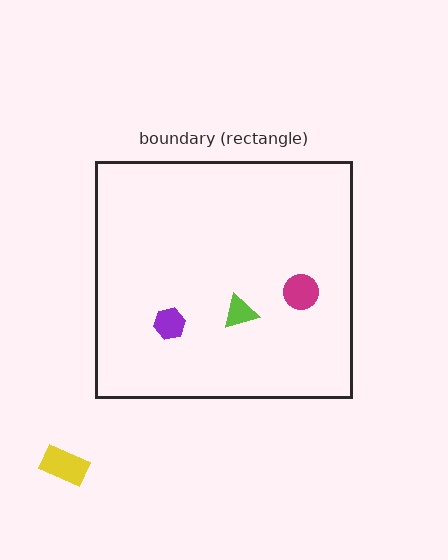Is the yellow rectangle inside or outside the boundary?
Outside.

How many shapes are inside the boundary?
3 inside, 1 outside.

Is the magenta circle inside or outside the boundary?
Inside.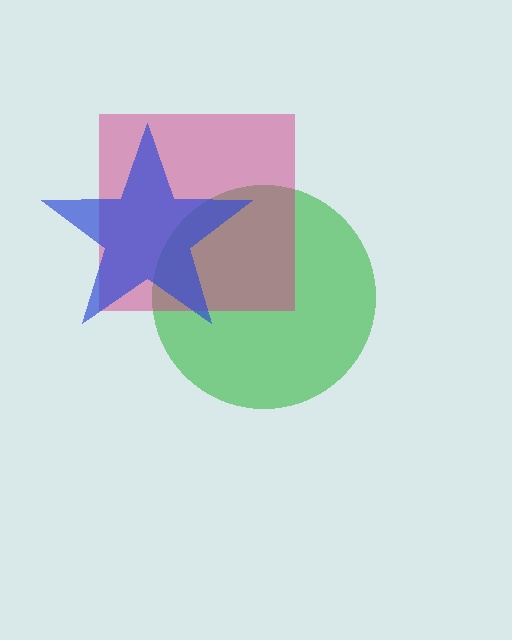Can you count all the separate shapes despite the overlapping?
Yes, there are 3 separate shapes.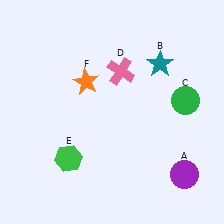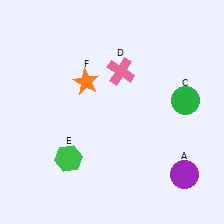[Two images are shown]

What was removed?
The teal star (B) was removed in Image 2.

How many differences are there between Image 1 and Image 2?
There is 1 difference between the two images.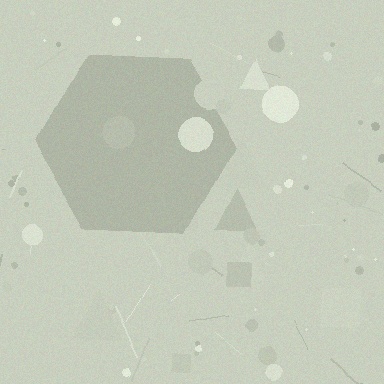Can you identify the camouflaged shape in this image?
The camouflaged shape is a hexagon.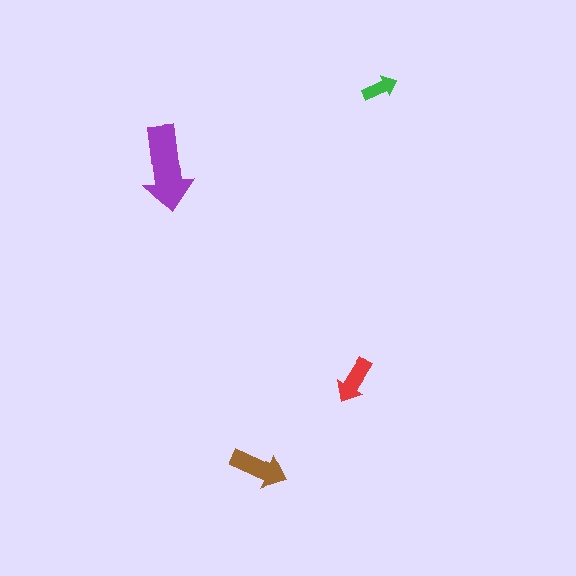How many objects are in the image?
There are 4 objects in the image.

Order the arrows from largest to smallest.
the purple one, the brown one, the red one, the green one.